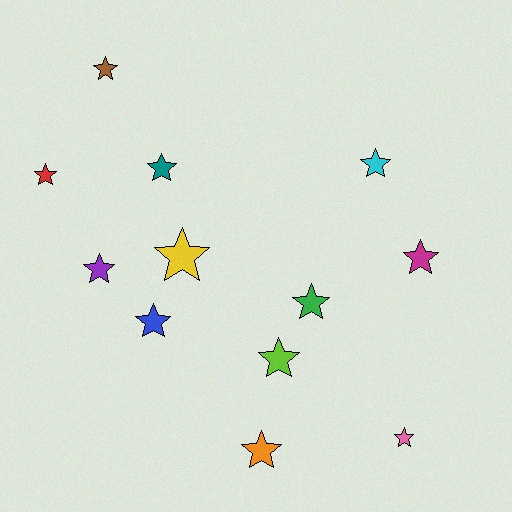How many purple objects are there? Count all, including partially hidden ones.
There is 1 purple object.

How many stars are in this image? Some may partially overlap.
There are 12 stars.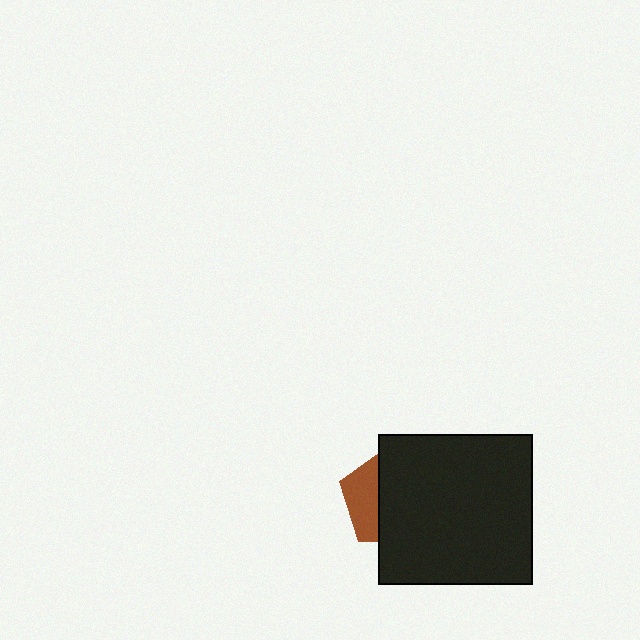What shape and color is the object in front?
The object in front is a black rectangle.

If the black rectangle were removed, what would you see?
You would see the complete brown pentagon.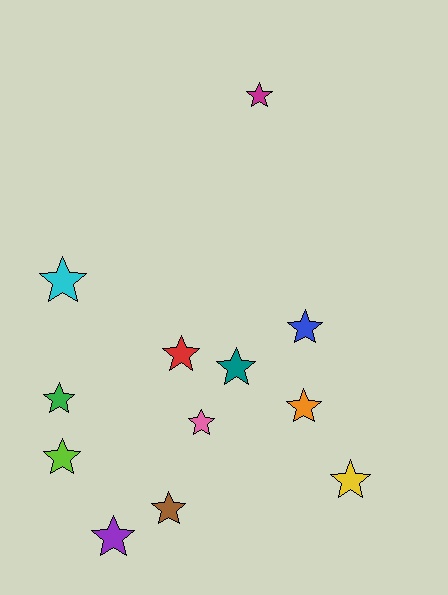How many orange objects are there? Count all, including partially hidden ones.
There is 1 orange object.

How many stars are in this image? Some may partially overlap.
There are 12 stars.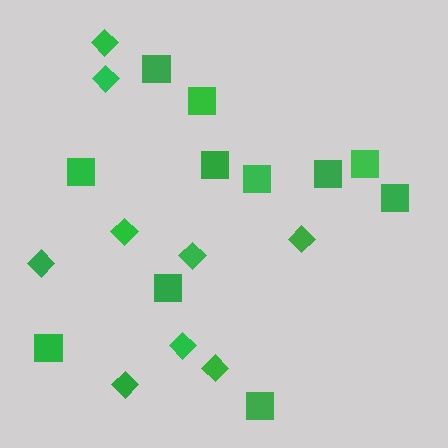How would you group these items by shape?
There are 2 groups: one group of diamonds (9) and one group of squares (11).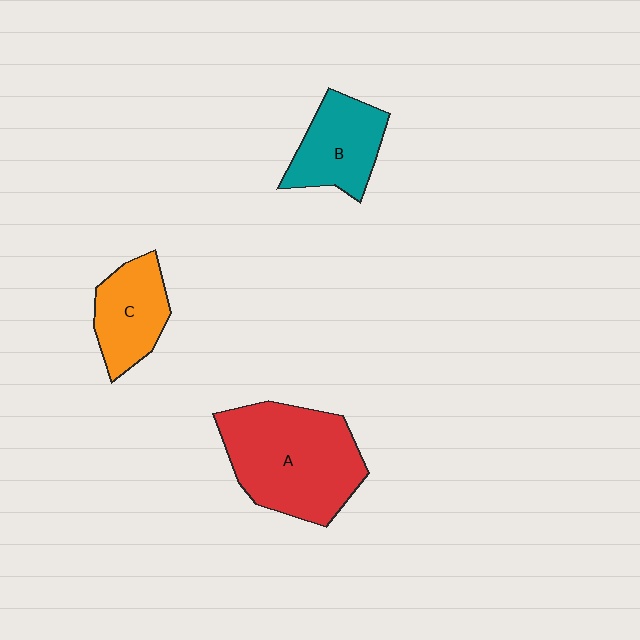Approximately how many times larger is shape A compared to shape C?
Approximately 1.9 times.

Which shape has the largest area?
Shape A (red).